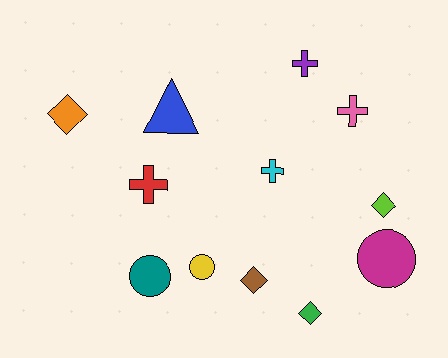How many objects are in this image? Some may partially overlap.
There are 12 objects.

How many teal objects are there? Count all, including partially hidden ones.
There is 1 teal object.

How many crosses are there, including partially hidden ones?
There are 4 crosses.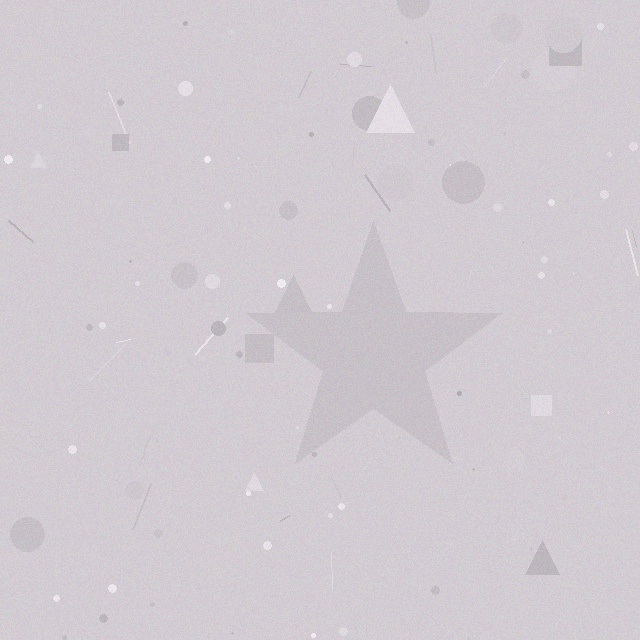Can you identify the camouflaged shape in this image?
The camouflaged shape is a star.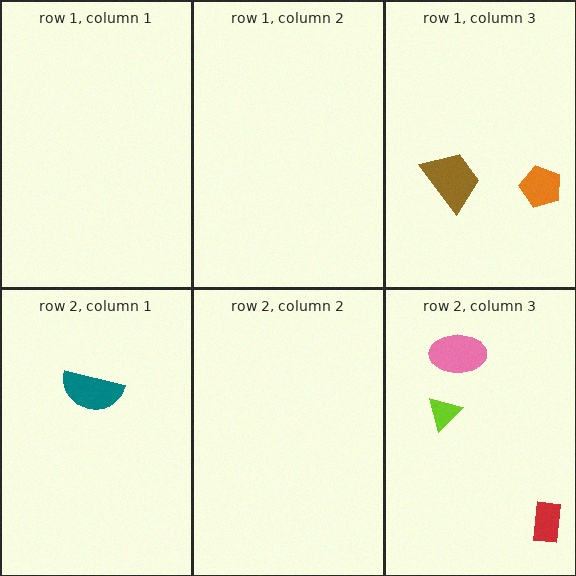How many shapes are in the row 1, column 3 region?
2.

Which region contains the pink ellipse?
The row 2, column 3 region.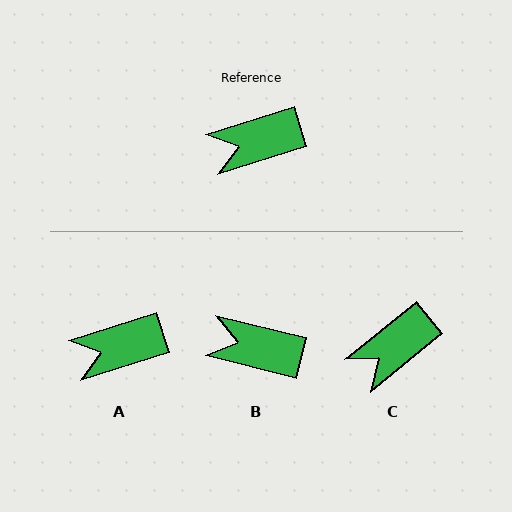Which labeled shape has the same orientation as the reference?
A.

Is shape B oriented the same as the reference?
No, it is off by about 31 degrees.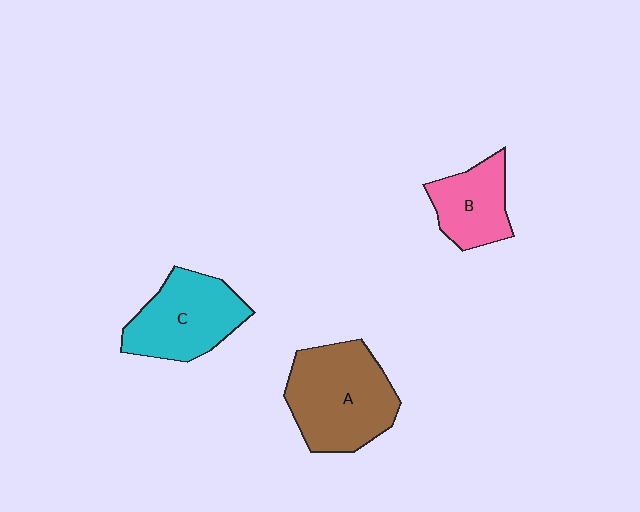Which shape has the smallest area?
Shape B (pink).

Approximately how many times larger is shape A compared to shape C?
Approximately 1.2 times.